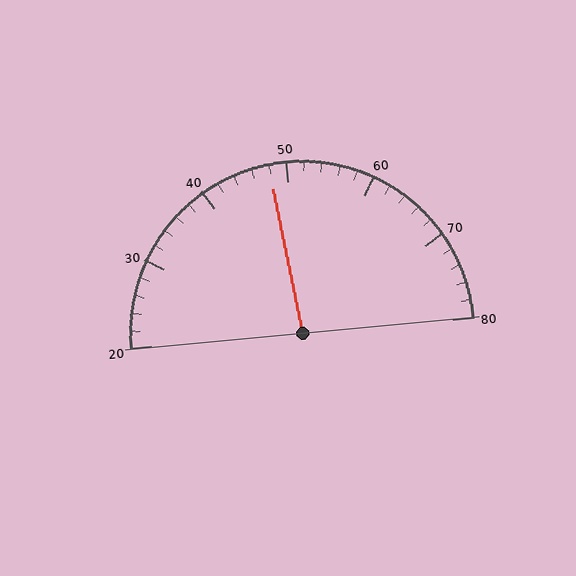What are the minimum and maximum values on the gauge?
The gauge ranges from 20 to 80.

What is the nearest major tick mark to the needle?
The nearest major tick mark is 50.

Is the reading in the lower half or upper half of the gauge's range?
The reading is in the lower half of the range (20 to 80).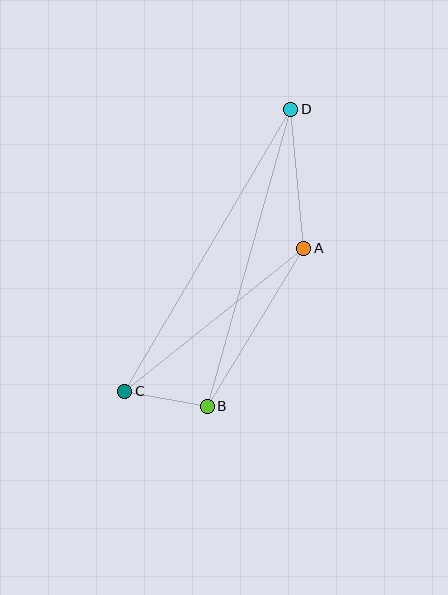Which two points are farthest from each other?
Points C and D are farthest from each other.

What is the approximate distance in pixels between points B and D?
The distance between B and D is approximately 309 pixels.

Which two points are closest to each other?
Points B and C are closest to each other.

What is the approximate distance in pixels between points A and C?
The distance between A and C is approximately 229 pixels.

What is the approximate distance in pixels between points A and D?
The distance between A and D is approximately 139 pixels.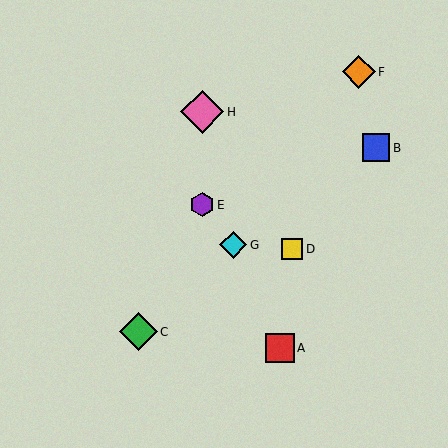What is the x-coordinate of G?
Object G is at x≈233.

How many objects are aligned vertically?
2 objects (E, H) are aligned vertically.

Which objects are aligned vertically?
Objects E, H are aligned vertically.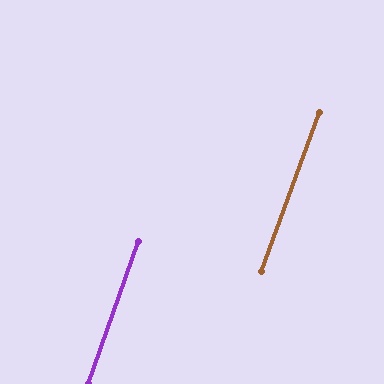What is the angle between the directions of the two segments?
Approximately 1 degree.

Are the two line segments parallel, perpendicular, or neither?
Parallel — their directions differ by only 0.8°.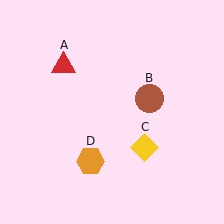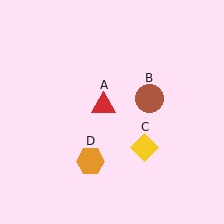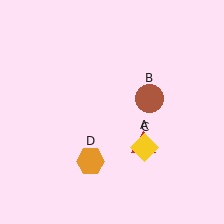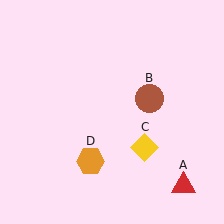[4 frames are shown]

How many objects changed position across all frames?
1 object changed position: red triangle (object A).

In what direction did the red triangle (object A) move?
The red triangle (object A) moved down and to the right.